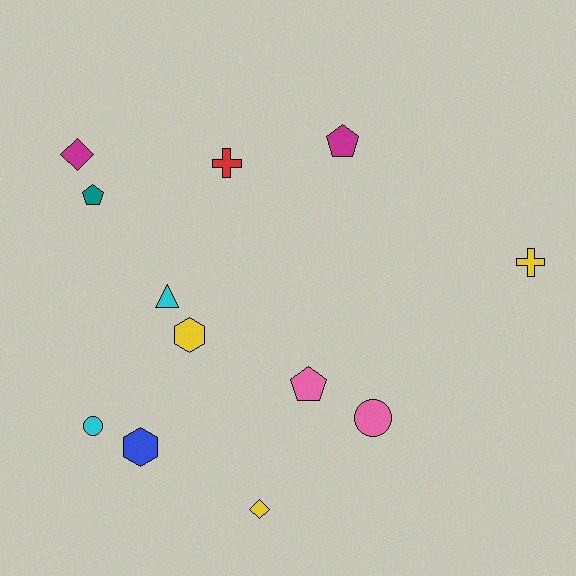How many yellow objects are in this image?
There are 3 yellow objects.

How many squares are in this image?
There are no squares.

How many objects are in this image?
There are 12 objects.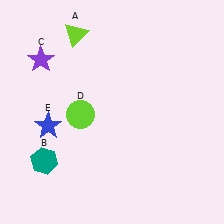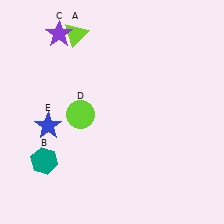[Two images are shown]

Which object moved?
The purple star (C) moved up.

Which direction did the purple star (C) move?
The purple star (C) moved up.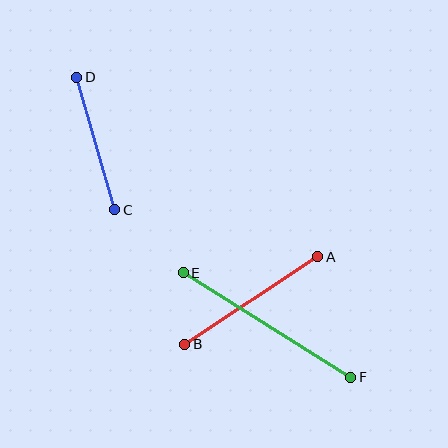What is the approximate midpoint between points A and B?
The midpoint is at approximately (251, 300) pixels.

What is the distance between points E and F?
The distance is approximately 197 pixels.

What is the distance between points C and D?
The distance is approximately 138 pixels.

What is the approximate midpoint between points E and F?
The midpoint is at approximately (267, 325) pixels.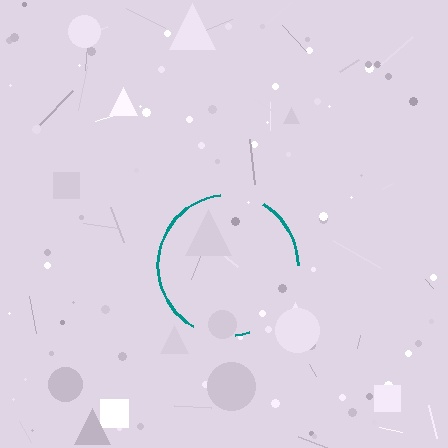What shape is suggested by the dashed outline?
The dashed outline suggests a circle.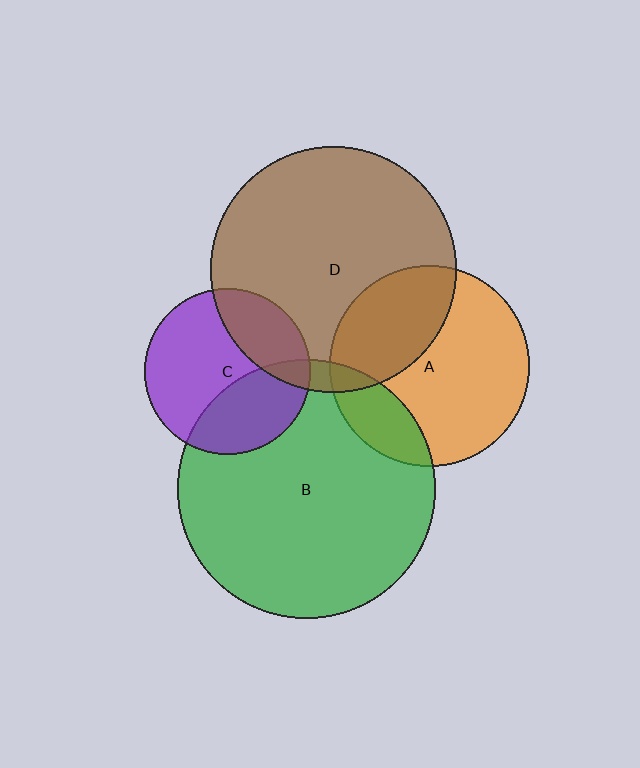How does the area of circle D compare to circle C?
Approximately 2.2 times.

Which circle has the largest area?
Circle B (green).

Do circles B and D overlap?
Yes.